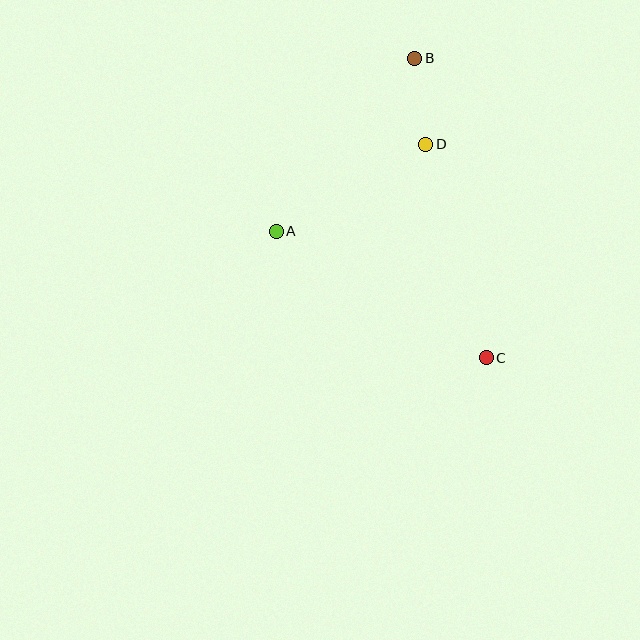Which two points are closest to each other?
Points B and D are closest to each other.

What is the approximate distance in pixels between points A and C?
The distance between A and C is approximately 245 pixels.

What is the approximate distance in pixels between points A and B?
The distance between A and B is approximately 222 pixels.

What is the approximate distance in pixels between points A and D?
The distance between A and D is approximately 173 pixels.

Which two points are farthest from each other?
Points B and C are farthest from each other.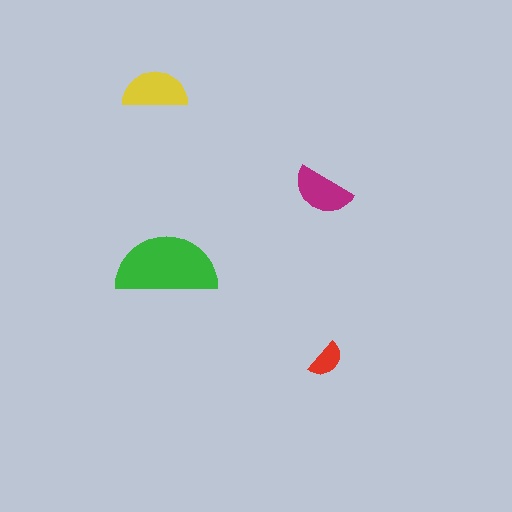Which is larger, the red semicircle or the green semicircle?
The green one.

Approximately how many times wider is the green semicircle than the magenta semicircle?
About 1.5 times wider.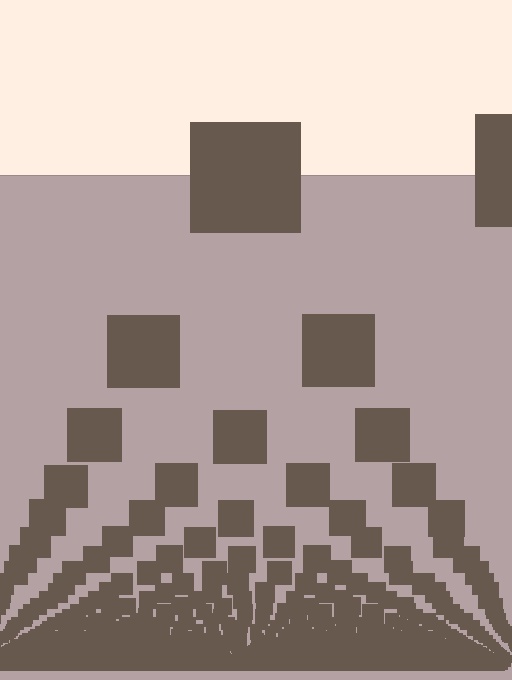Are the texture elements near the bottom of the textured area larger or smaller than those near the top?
Smaller. The gradient is inverted — elements near the bottom are smaller and denser.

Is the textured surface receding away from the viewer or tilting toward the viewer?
The surface appears to tilt toward the viewer. Texture elements get larger and sparser toward the top.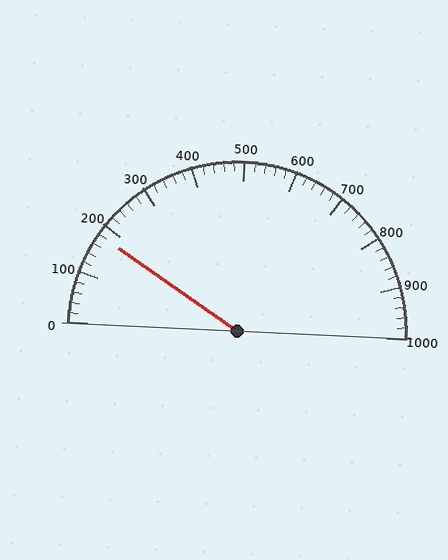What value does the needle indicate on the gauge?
The needle indicates approximately 180.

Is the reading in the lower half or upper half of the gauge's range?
The reading is in the lower half of the range (0 to 1000).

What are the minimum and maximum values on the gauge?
The gauge ranges from 0 to 1000.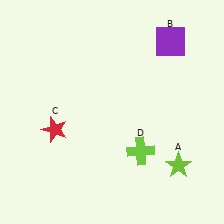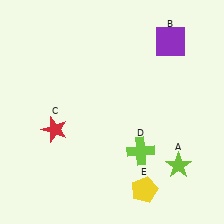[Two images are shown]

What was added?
A yellow pentagon (E) was added in Image 2.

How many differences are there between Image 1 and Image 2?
There is 1 difference between the two images.